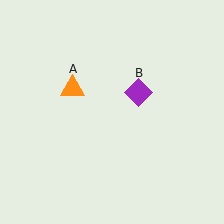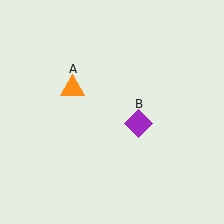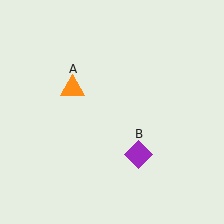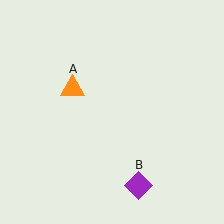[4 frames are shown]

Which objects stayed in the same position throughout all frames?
Orange triangle (object A) remained stationary.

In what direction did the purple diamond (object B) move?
The purple diamond (object B) moved down.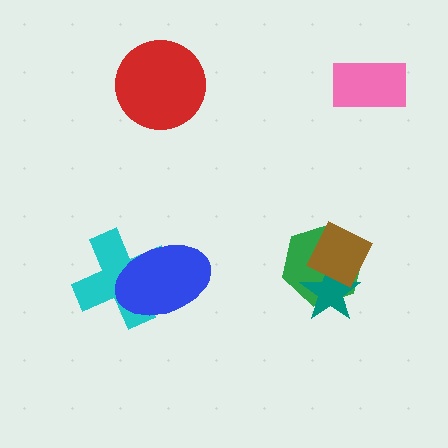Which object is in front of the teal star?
The brown diamond is in front of the teal star.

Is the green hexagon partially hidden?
Yes, it is partially covered by another shape.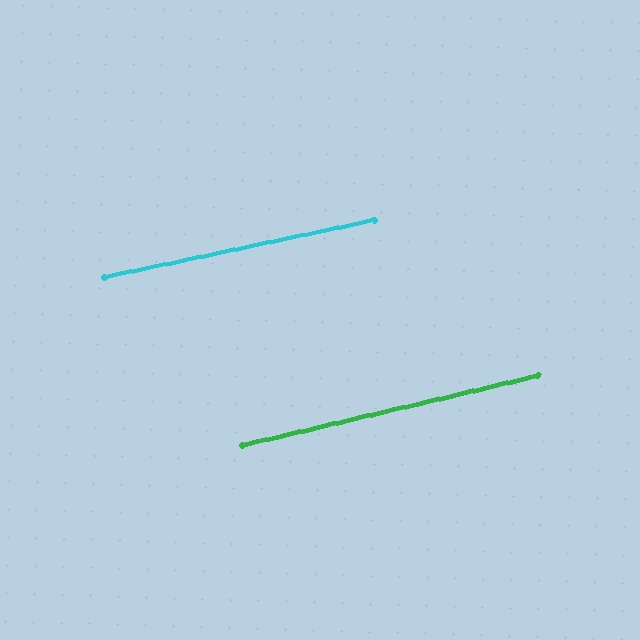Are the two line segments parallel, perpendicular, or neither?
Parallel — their directions differ by only 1.3°.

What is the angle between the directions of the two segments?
Approximately 1 degree.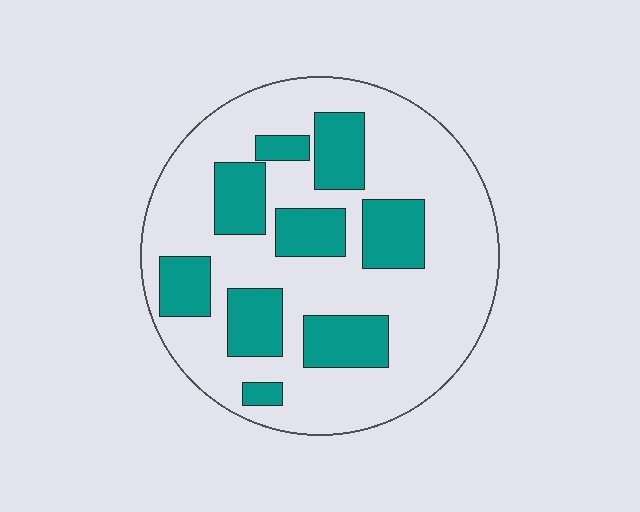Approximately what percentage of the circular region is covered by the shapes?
Approximately 30%.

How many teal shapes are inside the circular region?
9.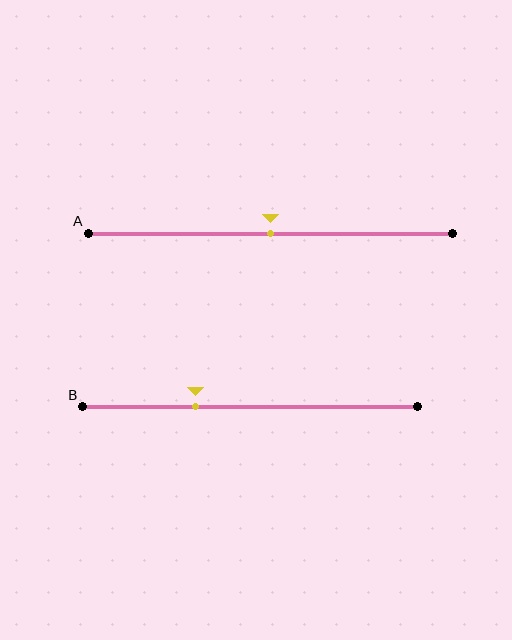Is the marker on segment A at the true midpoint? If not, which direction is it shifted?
Yes, the marker on segment A is at the true midpoint.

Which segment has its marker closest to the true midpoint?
Segment A has its marker closest to the true midpoint.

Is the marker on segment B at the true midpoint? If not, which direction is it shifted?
No, the marker on segment B is shifted to the left by about 16% of the segment length.